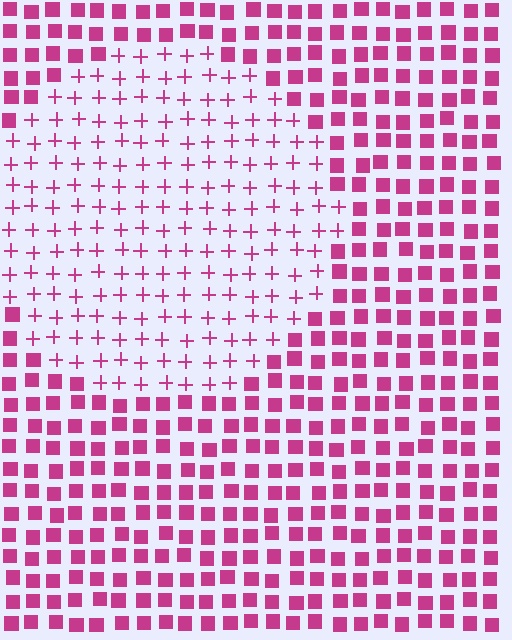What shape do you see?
I see a circle.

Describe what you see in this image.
The image is filled with small magenta elements arranged in a uniform grid. A circle-shaped region contains plus signs, while the surrounding area contains squares. The boundary is defined purely by the change in element shape.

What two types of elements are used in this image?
The image uses plus signs inside the circle region and squares outside it.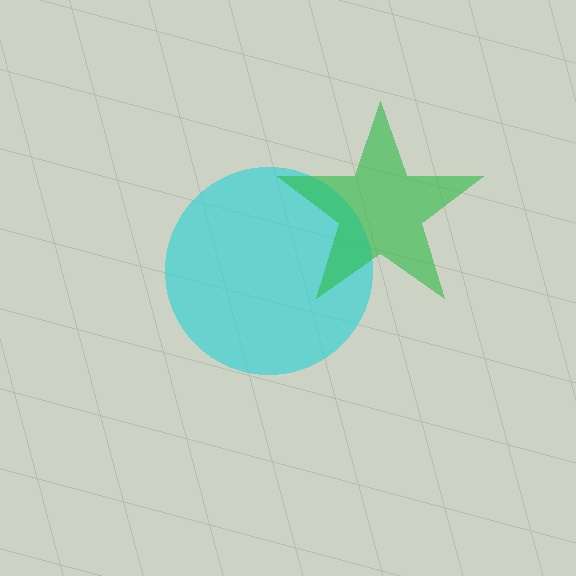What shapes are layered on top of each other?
The layered shapes are: a cyan circle, a green star.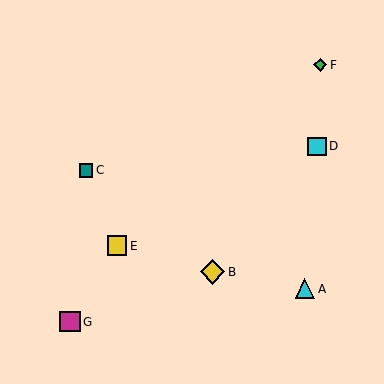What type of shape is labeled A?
Shape A is a cyan triangle.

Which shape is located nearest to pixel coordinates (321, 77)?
The green diamond (labeled F) at (320, 65) is nearest to that location.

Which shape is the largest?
The yellow diamond (labeled B) is the largest.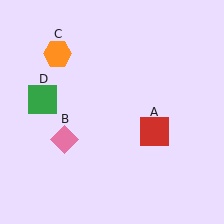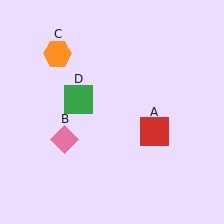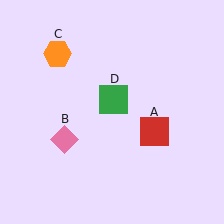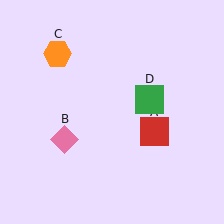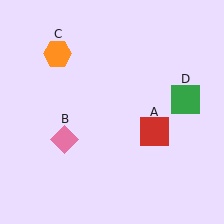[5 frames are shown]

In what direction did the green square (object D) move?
The green square (object D) moved right.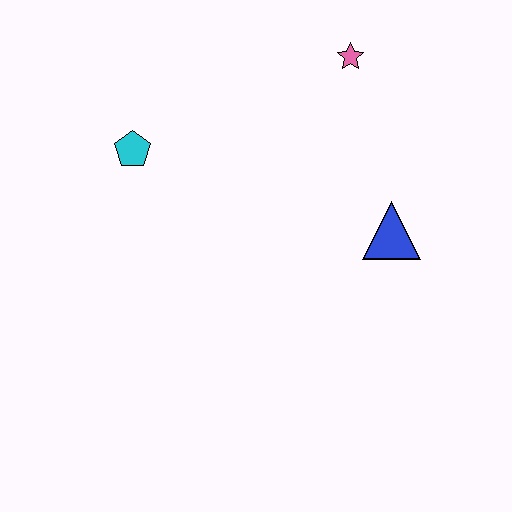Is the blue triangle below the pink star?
Yes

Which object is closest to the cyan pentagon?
The pink star is closest to the cyan pentagon.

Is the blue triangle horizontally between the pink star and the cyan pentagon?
No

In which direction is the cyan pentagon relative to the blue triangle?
The cyan pentagon is to the left of the blue triangle.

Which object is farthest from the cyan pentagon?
The blue triangle is farthest from the cyan pentagon.